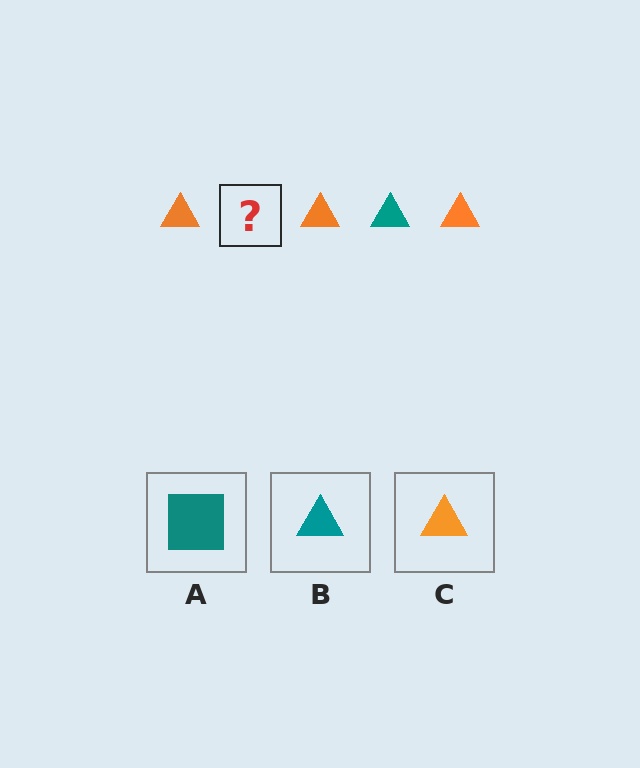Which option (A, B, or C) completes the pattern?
B.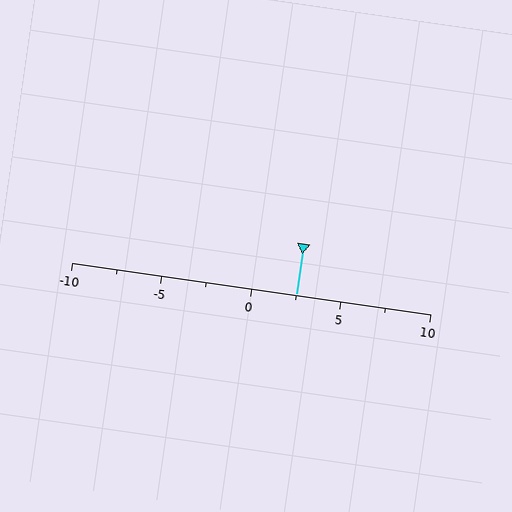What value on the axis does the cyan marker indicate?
The marker indicates approximately 2.5.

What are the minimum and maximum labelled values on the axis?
The axis runs from -10 to 10.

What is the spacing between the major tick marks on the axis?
The major ticks are spaced 5 apart.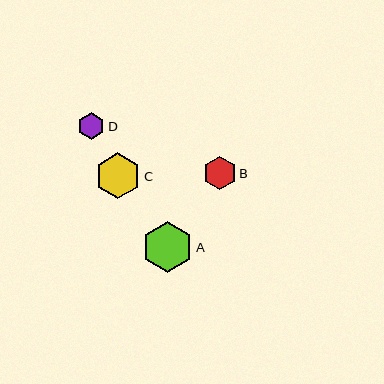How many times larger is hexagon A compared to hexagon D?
Hexagon A is approximately 1.9 times the size of hexagon D.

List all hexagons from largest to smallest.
From largest to smallest: A, C, B, D.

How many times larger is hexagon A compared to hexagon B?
Hexagon A is approximately 1.5 times the size of hexagon B.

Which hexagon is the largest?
Hexagon A is the largest with a size of approximately 51 pixels.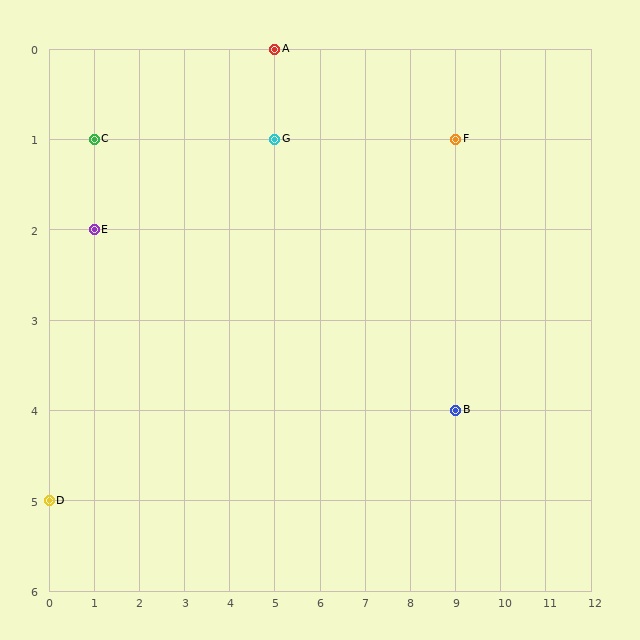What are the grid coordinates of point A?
Point A is at grid coordinates (5, 0).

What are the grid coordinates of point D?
Point D is at grid coordinates (0, 5).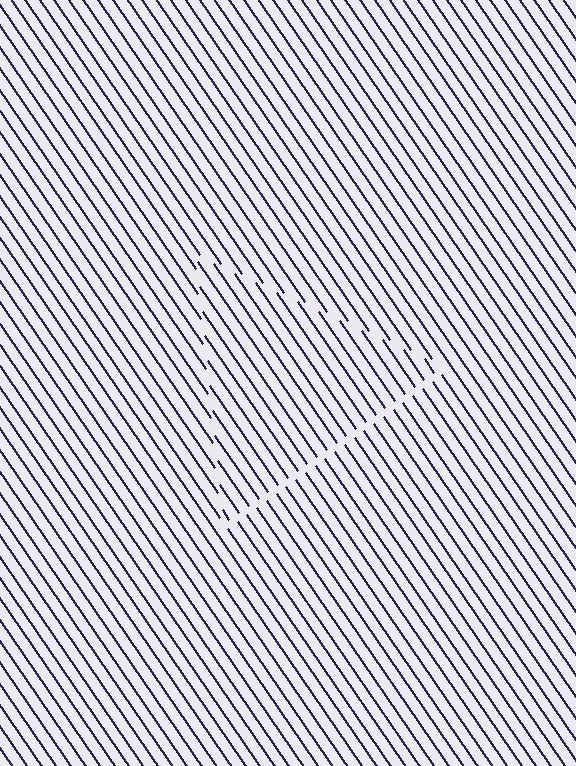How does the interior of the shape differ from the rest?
The interior of the shape contains the same grating, shifted by half a period — the contour is defined by the phase discontinuity where line-ends from the inner and outer gratings abut.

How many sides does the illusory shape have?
3 sides — the line-ends trace a triangle.